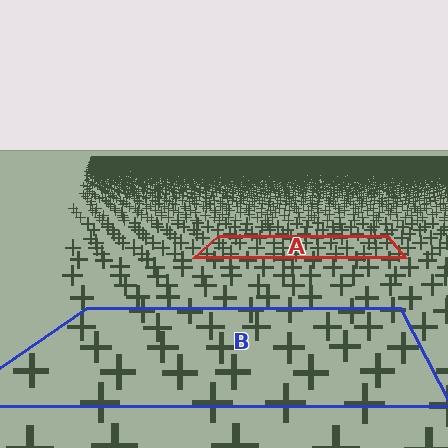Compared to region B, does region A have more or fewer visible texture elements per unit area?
Region A has more texture elements per unit area — they are packed more densely because it is farther away.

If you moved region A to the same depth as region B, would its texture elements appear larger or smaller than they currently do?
They would appear larger. At a closer depth, the same texture elements are projected at a bigger on-screen size.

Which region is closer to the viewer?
Region B is closer. The texture elements there are larger and more spread out.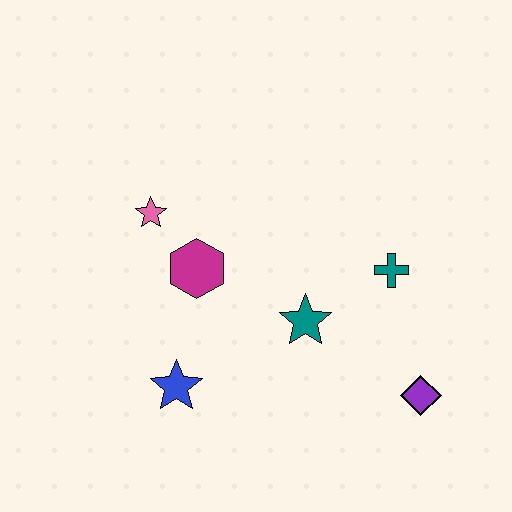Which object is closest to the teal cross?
The teal star is closest to the teal cross.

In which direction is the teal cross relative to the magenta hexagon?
The teal cross is to the right of the magenta hexagon.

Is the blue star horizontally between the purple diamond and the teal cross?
No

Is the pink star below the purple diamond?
No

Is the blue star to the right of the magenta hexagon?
No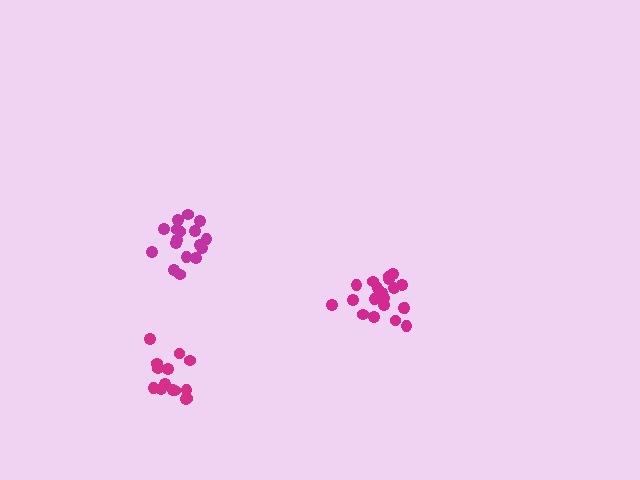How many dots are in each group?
Group 1: 17 dots, Group 2: 20 dots, Group 3: 14 dots (51 total).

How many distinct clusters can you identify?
There are 3 distinct clusters.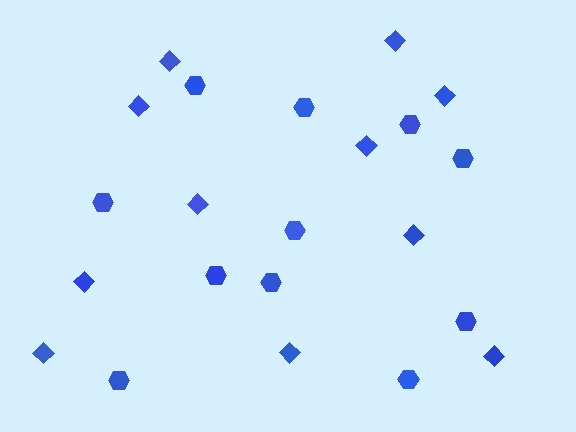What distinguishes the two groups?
There are 2 groups: one group of diamonds (11) and one group of hexagons (11).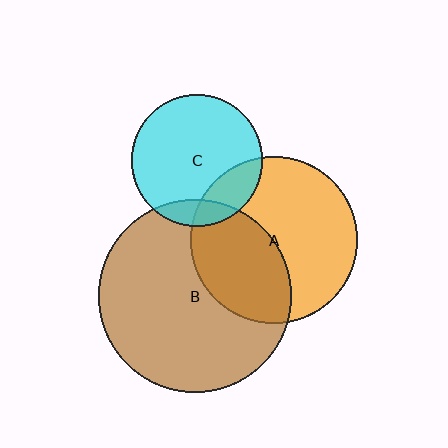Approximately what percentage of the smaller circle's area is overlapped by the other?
Approximately 20%.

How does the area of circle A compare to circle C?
Approximately 1.6 times.